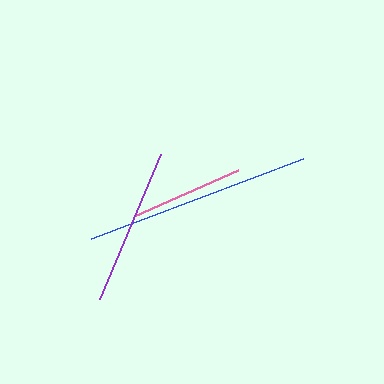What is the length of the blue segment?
The blue segment is approximately 226 pixels long.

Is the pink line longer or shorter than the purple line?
The purple line is longer than the pink line.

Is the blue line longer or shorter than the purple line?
The blue line is longer than the purple line.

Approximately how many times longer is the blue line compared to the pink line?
The blue line is approximately 2.0 times the length of the pink line.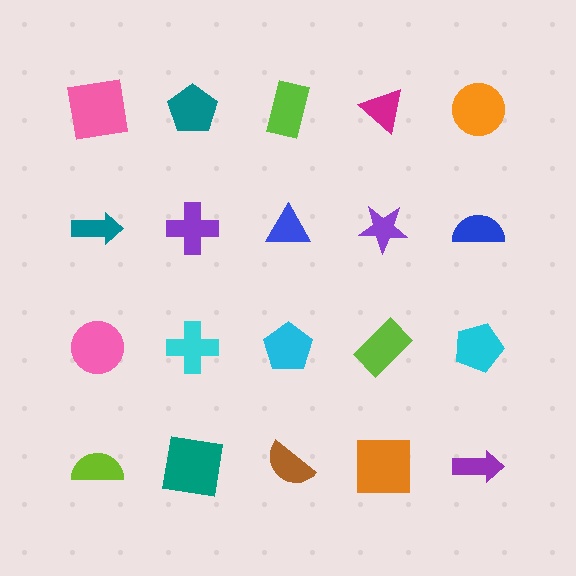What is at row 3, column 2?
A cyan cross.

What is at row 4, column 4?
An orange square.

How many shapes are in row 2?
5 shapes.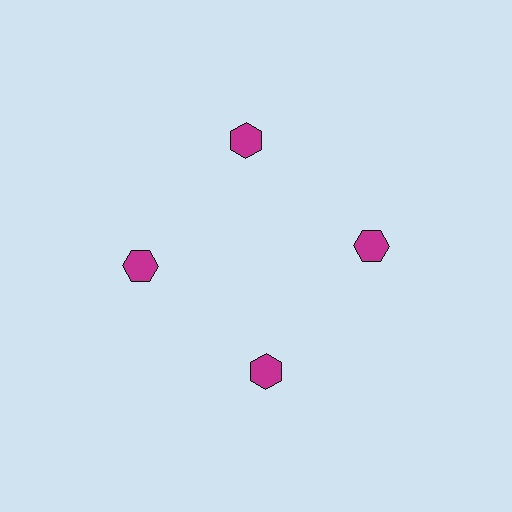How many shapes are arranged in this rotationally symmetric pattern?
There are 4 shapes, arranged in 4 groups of 1.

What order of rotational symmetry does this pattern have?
This pattern has 4-fold rotational symmetry.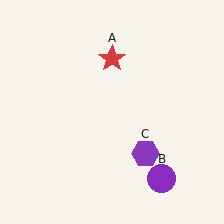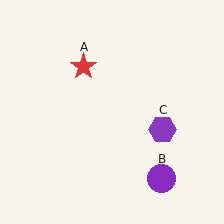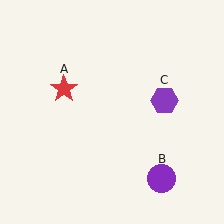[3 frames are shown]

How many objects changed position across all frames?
2 objects changed position: red star (object A), purple hexagon (object C).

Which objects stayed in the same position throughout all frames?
Purple circle (object B) remained stationary.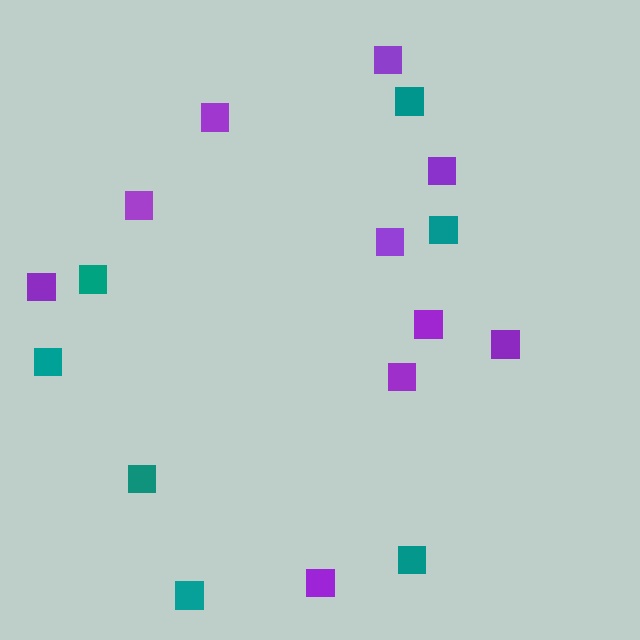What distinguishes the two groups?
There are 2 groups: one group of purple squares (10) and one group of teal squares (7).